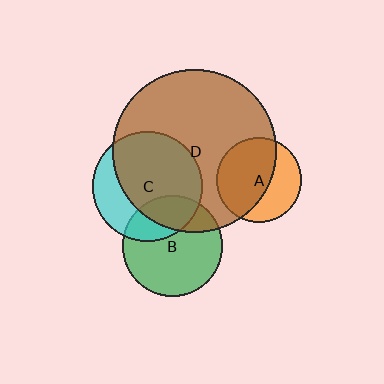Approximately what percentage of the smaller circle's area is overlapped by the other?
Approximately 60%.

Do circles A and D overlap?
Yes.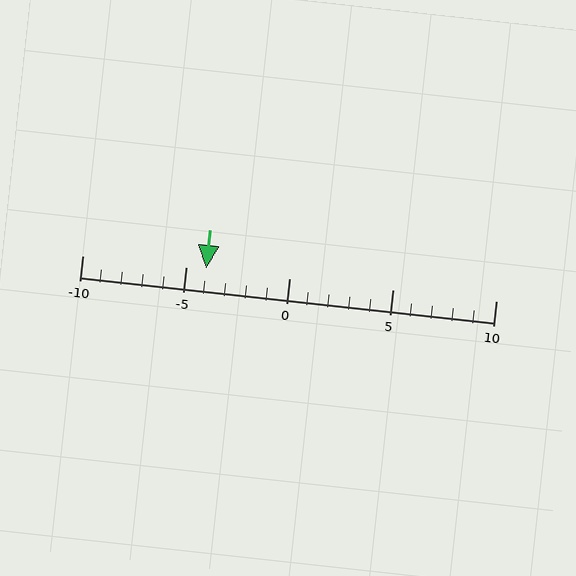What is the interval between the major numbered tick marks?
The major tick marks are spaced 5 units apart.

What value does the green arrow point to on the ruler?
The green arrow points to approximately -4.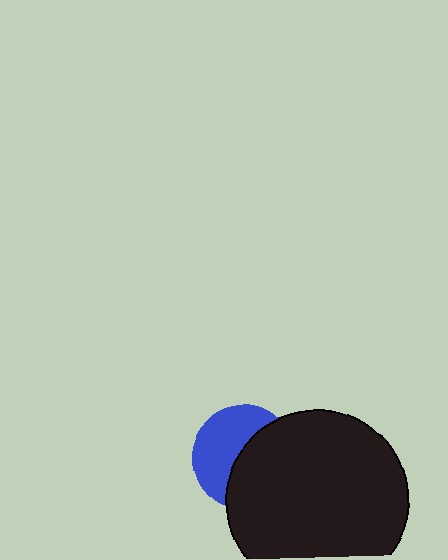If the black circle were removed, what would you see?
You would see the complete blue circle.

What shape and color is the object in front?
The object in front is a black circle.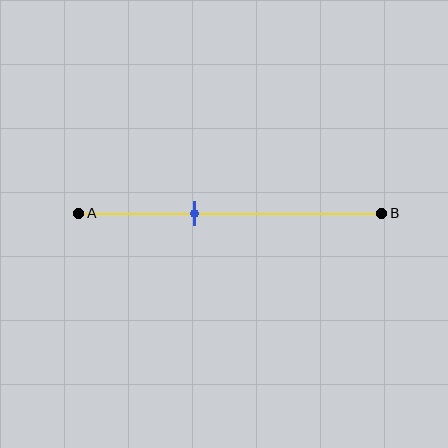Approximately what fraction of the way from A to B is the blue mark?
The blue mark is approximately 40% of the way from A to B.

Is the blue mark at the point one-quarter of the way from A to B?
No, the mark is at about 40% from A, not at the 25% one-quarter point.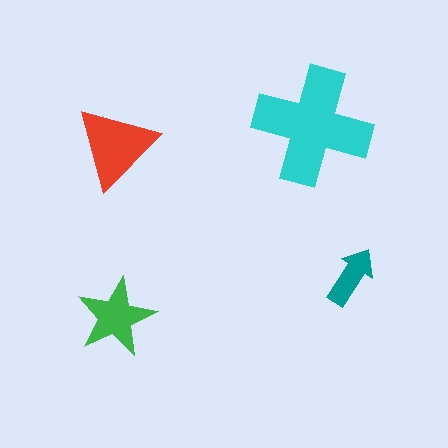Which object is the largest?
The cyan cross.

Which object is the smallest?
The teal arrow.